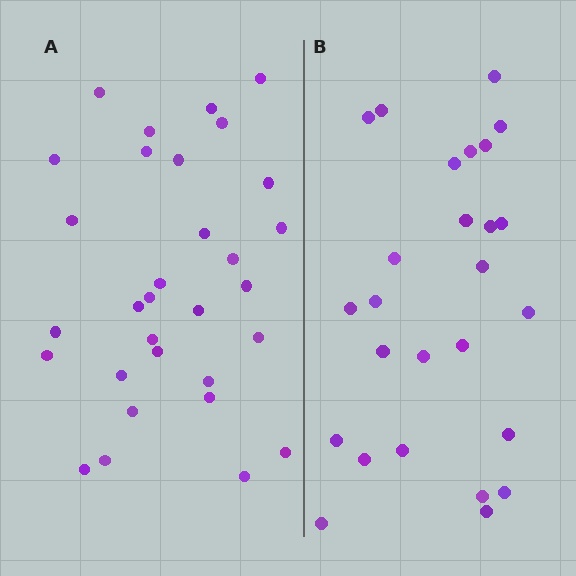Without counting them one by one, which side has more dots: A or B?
Region A (the left region) has more dots.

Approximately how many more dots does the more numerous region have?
Region A has about 5 more dots than region B.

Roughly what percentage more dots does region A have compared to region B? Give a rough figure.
About 20% more.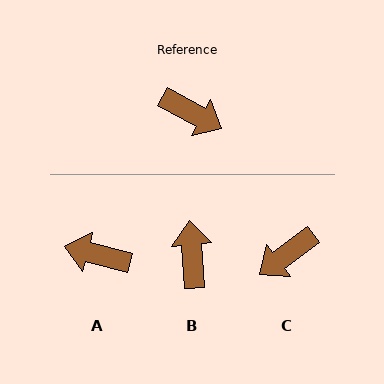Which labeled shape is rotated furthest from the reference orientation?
A, about 166 degrees away.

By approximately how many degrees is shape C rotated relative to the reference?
Approximately 115 degrees clockwise.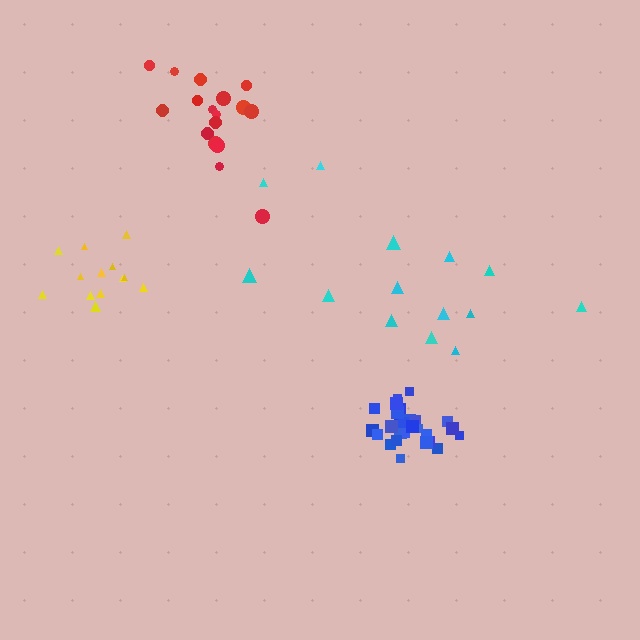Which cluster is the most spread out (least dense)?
Cyan.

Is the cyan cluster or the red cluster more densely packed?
Red.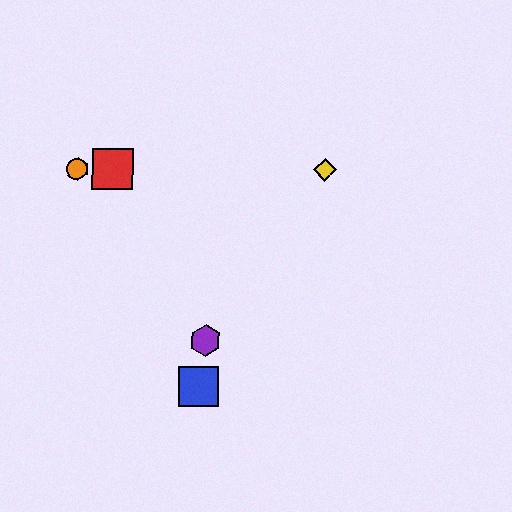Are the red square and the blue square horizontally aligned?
No, the red square is at y≈169 and the blue square is at y≈386.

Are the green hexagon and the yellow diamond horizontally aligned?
Yes, both are at y≈169.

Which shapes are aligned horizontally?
The red square, the green hexagon, the yellow diamond, the orange circle are aligned horizontally.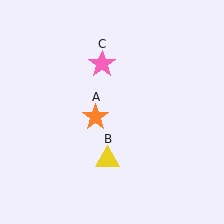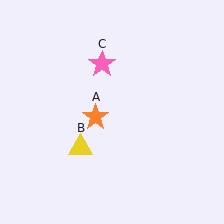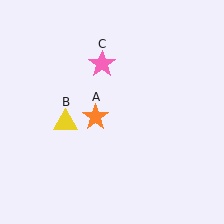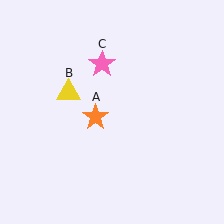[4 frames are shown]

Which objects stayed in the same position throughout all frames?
Orange star (object A) and pink star (object C) remained stationary.